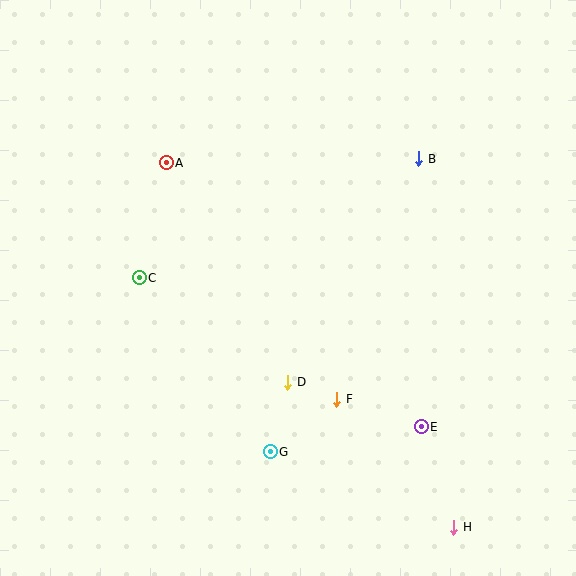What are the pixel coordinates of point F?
Point F is at (337, 399).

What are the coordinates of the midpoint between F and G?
The midpoint between F and G is at (303, 425).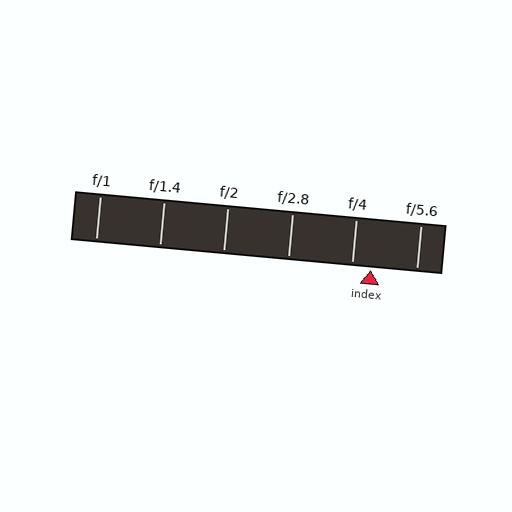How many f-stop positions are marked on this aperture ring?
There are 6 f-stop positions marked.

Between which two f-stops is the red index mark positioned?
The index mark is between f/4 and f/5.6.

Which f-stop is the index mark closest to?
The index mark is closest to f/4.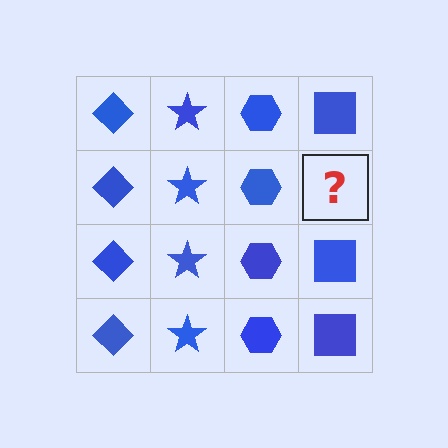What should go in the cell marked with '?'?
The missing cell should contain a blue square.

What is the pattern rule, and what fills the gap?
The rule is that each column has a consistent shape. The gap should be filled with a blue square.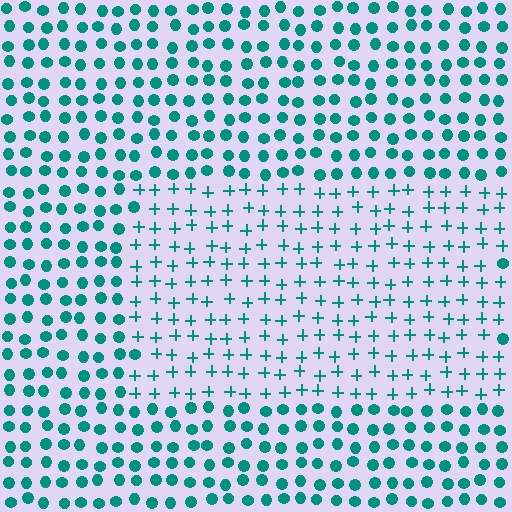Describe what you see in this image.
The image is filled with small teal elements arranged in a uniform grid. A rectangle-shaped region contains plus signs, while the surrounding area contains circles. The boundary is defined purely by the change in element shape.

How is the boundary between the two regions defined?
The boundary is defined by a change in element shape: plus signs inside vs. circles outside. All elements share the same color and spacing.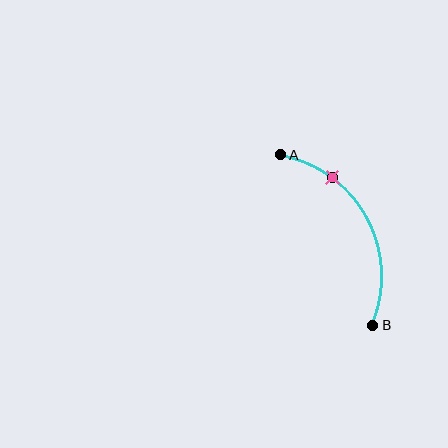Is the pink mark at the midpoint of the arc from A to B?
No. The pink mark lies on the arc but is closer to endpoint A. The arc midpoint would be at the point on the curve equidistant along the arc from both A and B.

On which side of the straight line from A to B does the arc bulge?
The arc bulges to the right of the straight line connecting A and B.